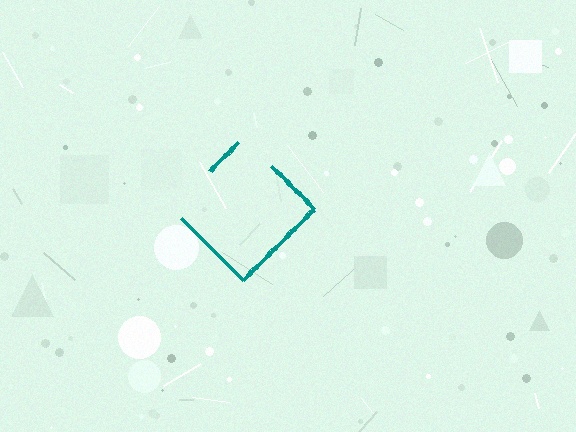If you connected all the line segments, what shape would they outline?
They would outline a diamond.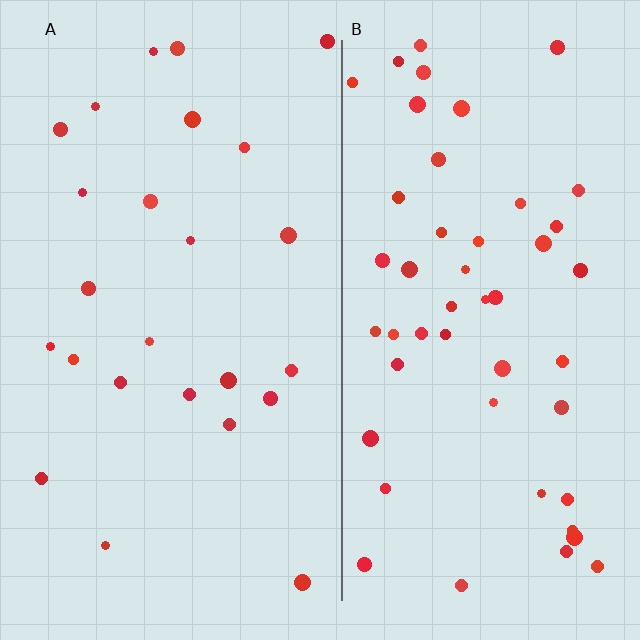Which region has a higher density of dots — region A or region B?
B (the right).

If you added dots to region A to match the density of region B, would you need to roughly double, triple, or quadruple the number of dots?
Approximately double.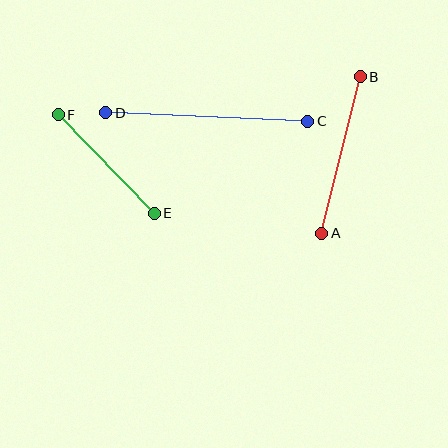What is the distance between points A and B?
The distance is approximately 161 pixels.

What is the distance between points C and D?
The distance is approximately 202 pixels.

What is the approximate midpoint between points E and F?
The midpoint is at approximately (106, 164) pixels.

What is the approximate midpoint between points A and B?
The midpoint is at approximately (341, 155) pixels.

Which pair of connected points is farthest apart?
Points C and D are farthest apart.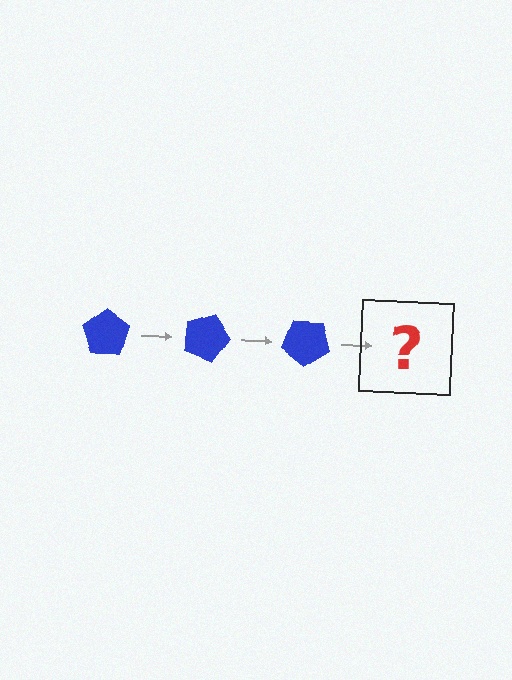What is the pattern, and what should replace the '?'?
The pattern is that the pentagon rotates 20 degrees each step. The '?' should be a blue pentagon rotated 60 degrees.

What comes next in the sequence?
The next element should be a blue pentagon rotated 60 degrees.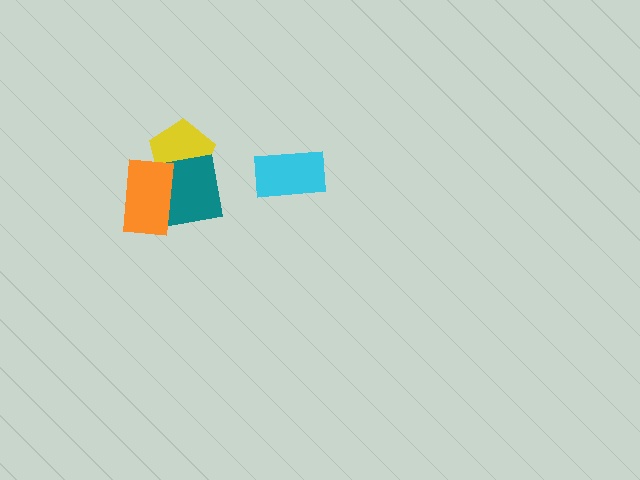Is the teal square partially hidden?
Yes, it is partially covered by another shape.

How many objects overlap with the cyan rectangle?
0 objects overlap with the cyan rectangle.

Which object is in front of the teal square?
The orange rectangle is in front of the teal square.